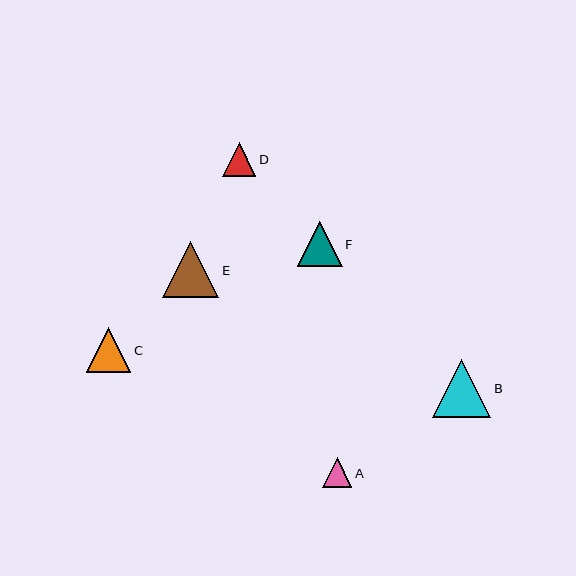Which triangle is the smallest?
Triangle A is the smallest with a size of approximately 30 pixels.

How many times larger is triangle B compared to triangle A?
Triangle B is approximately 2.0 times the size of triangle A.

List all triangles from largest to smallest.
From largest to smallest: B, E, F, C, D, A.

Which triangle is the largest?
Triangle B is the largest with a size of approximately 58 pixels.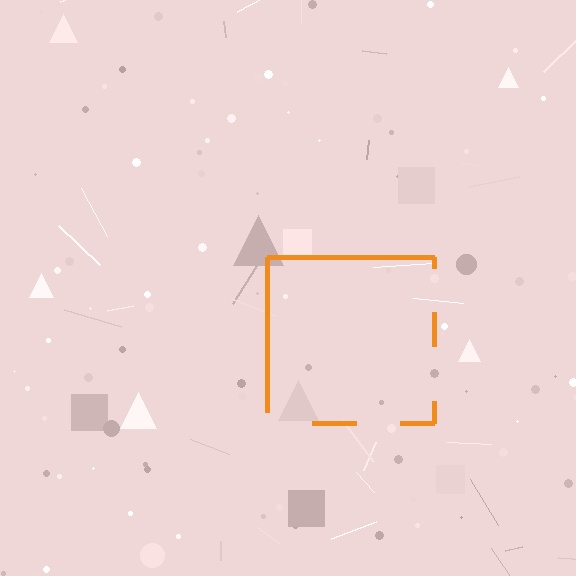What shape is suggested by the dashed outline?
The dashed outline suggests a square.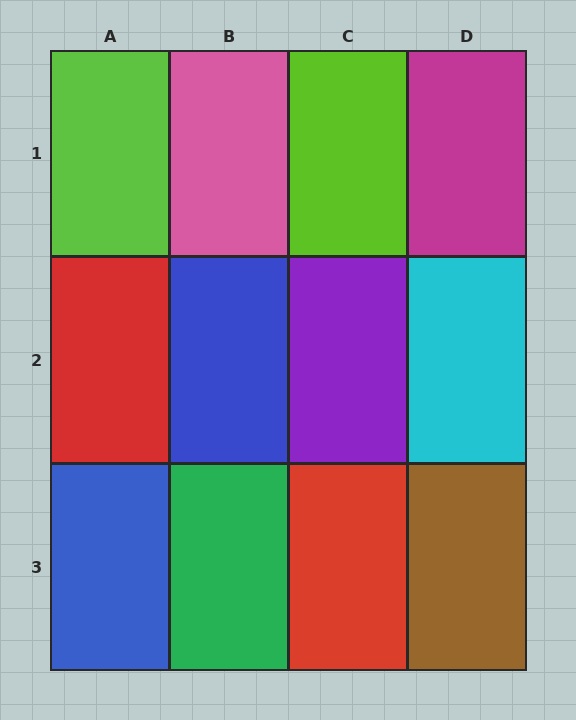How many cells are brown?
1 cell is brown.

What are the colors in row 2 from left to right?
Red, blue, purple, cyan.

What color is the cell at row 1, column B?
Pink.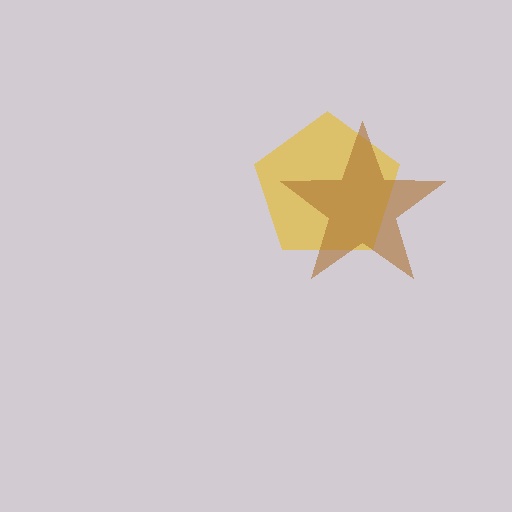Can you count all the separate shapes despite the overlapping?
Yes, there are 2 separate shapes.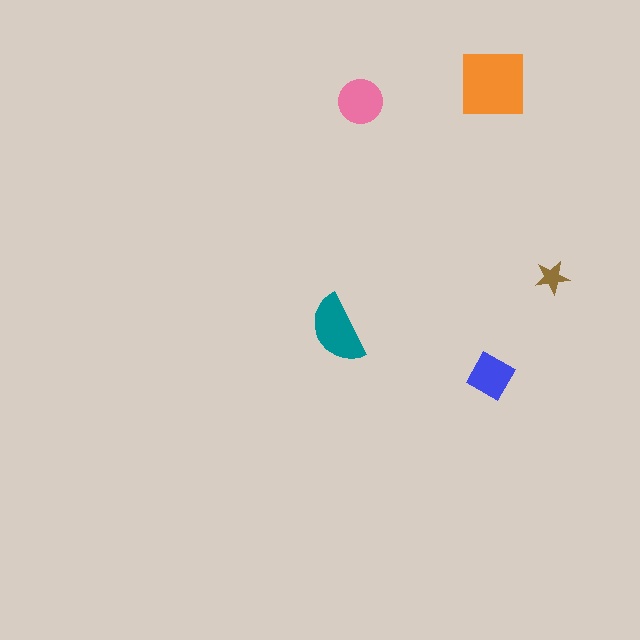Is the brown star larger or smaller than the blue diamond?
Smaller.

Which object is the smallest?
The brown star.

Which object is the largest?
The orange square.